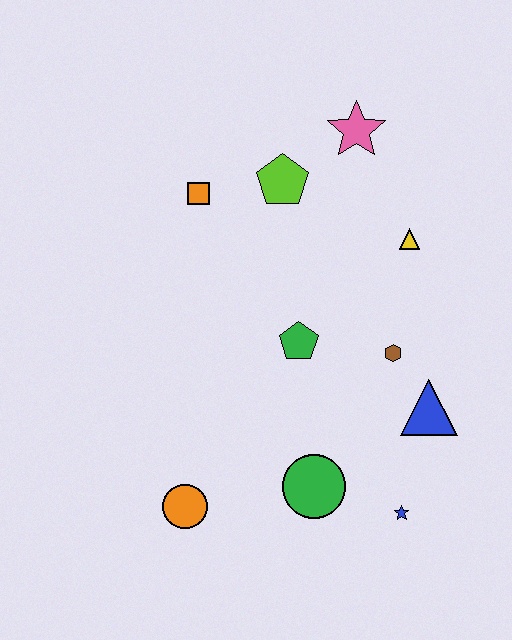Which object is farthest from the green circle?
The pink star is farthest from the green circle.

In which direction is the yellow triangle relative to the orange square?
The yellow triangle is to the right of the orange square.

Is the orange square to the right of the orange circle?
Yes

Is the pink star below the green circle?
No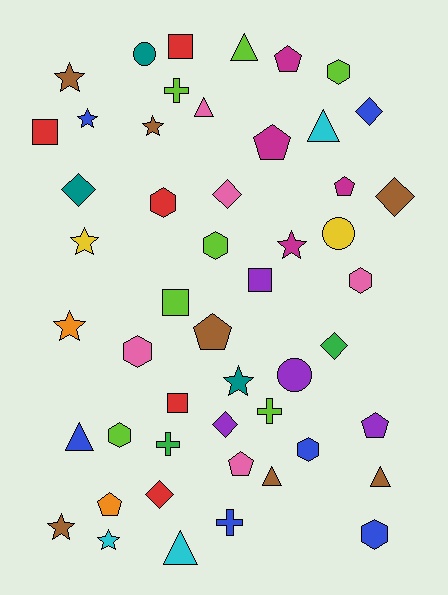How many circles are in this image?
There are 3 circles.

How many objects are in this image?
There are 50 objects.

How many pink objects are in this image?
There are 5 pink objects.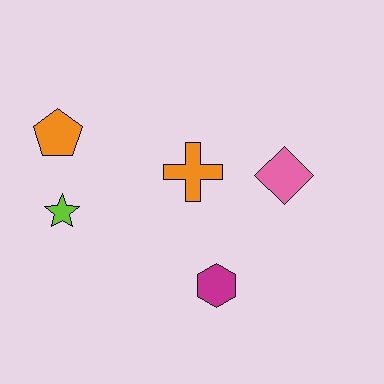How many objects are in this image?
There are 5 objects.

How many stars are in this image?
There is 1 star.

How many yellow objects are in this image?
There are no yellow objects.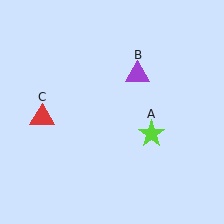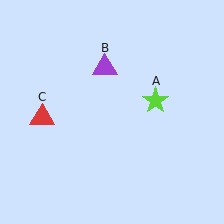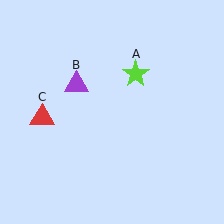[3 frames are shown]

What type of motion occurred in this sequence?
The lime star (object A), purple triangle (object B) rotated counterclockwise around the center of the scene.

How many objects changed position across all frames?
2 objects changed position: lime star (object A), purple triangle (object B).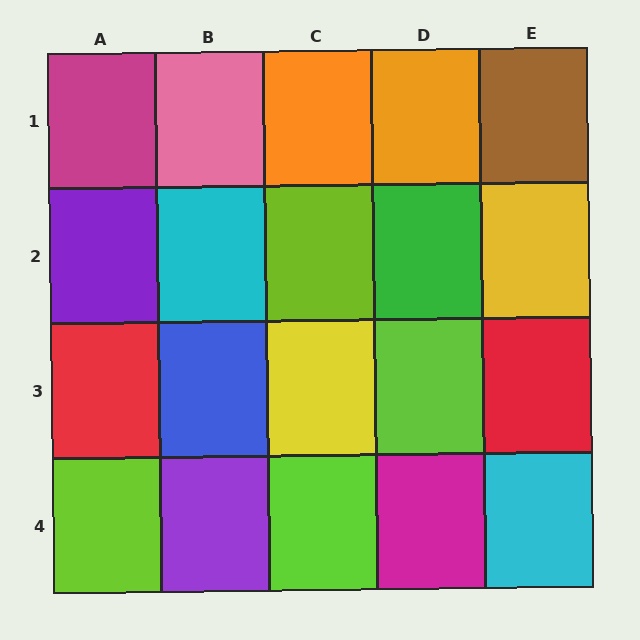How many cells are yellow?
2 cells are yellow.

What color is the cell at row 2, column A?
Purple.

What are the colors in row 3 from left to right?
Red, blue, yellow, lime, red.